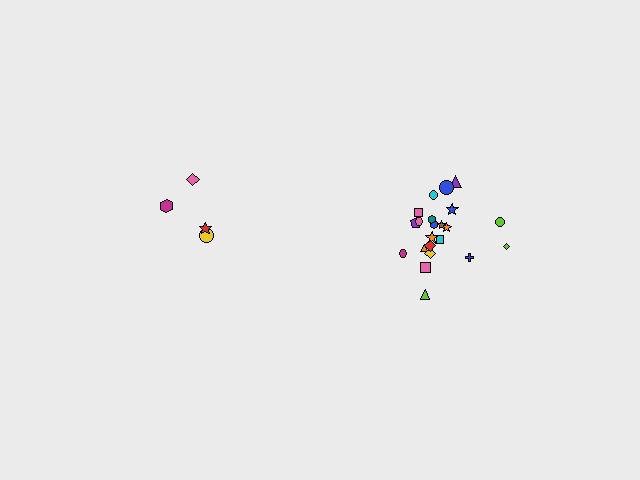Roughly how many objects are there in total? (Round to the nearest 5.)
Roughly 25 objects in total.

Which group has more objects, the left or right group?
The right group.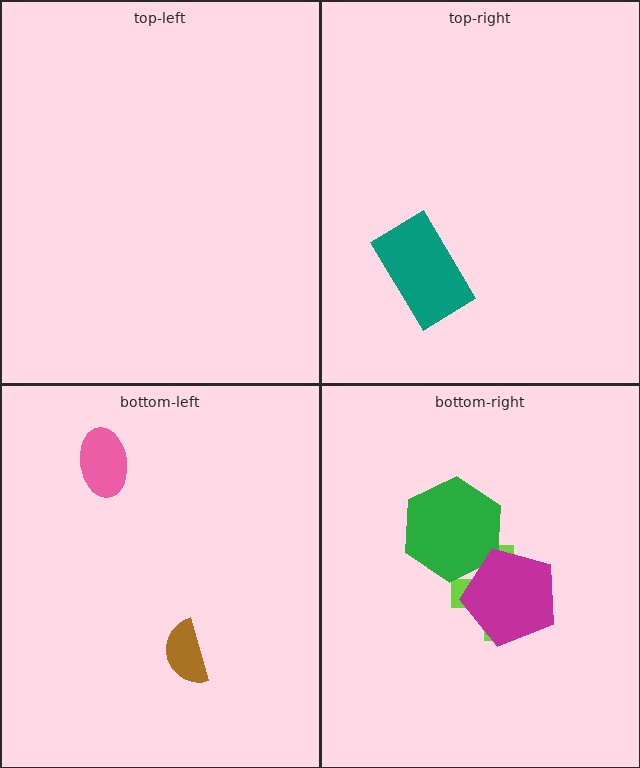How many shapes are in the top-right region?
1.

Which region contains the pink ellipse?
The bottom-left region.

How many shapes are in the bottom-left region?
2.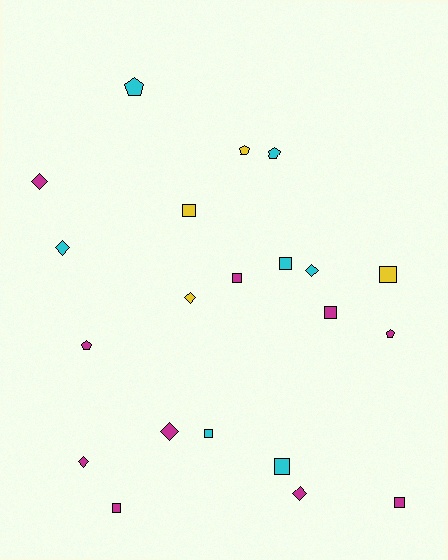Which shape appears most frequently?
Square, with 9 objects.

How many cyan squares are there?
There are 3 cyan squares.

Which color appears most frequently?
Magenta, with 10 objects.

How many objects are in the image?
There are 21 objects.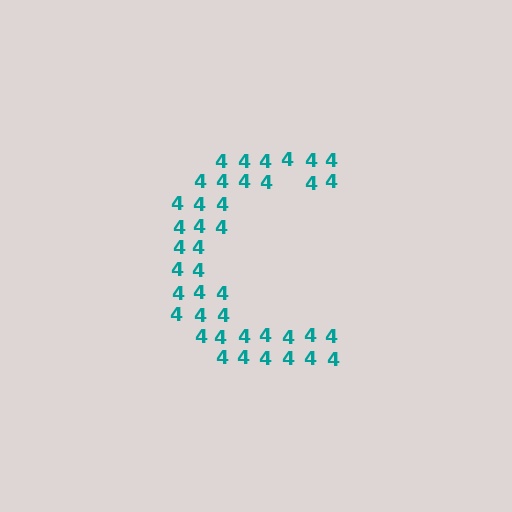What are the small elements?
The small elements are digit 4's.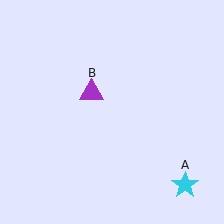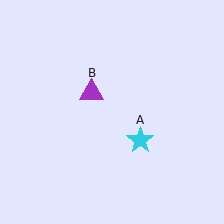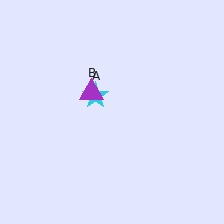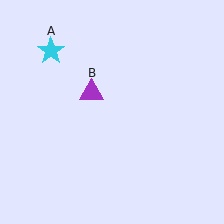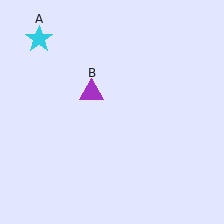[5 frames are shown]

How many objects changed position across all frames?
1 object changed position: cyan star (object A).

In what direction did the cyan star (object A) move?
The cyan star (object A) moved up and to the left.